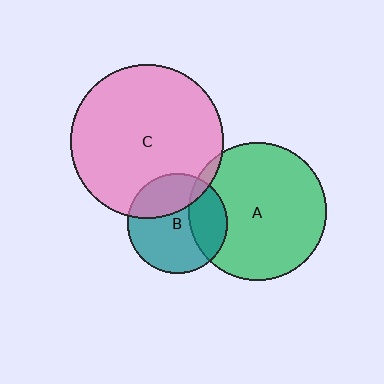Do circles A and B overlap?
Yes.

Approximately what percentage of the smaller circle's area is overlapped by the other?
Approximately 30%.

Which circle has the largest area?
Circle C (pink).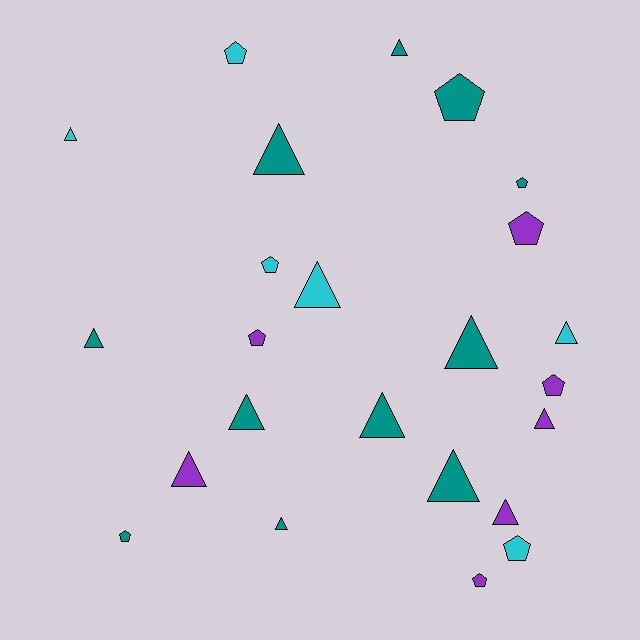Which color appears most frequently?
Teal, with 11 objects.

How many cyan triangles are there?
There are 3 cyan triangles.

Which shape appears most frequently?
Triangle, with 14 objects.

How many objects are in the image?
There are 24 objects.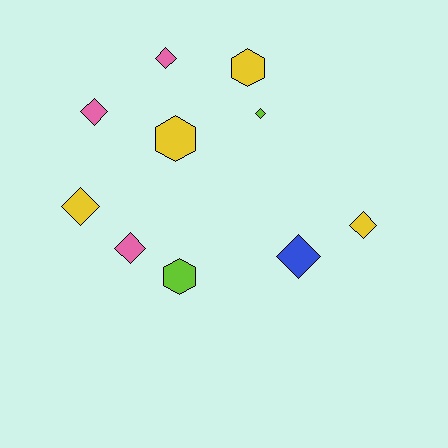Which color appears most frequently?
Yellow, with 4 objects.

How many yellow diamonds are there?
There are 2 yellow diamonds.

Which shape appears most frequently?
Diamond, with 7 objects.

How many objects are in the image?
There are 10 objects.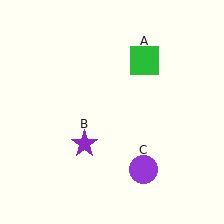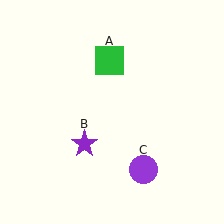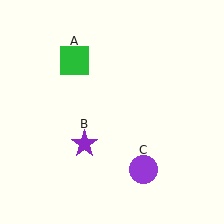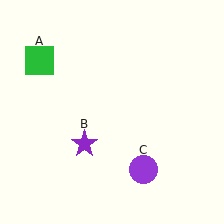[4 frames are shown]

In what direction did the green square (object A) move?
The green square (object A) moved left.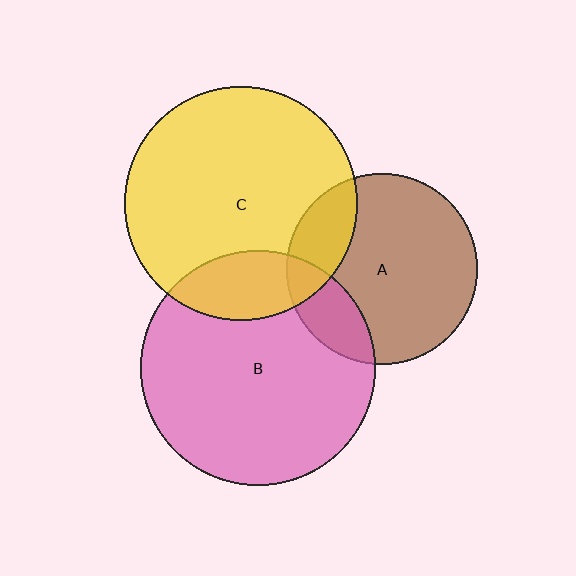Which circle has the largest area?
Circle B (pink).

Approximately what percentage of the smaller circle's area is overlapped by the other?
Approximately 20%.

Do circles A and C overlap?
Yes.